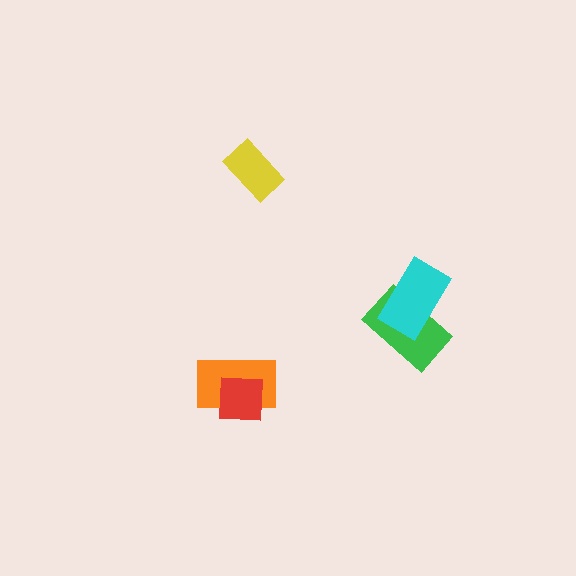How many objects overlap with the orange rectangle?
1 object overlaps with the orange rectangle.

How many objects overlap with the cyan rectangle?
1 object overlaps with the cyan rectangle.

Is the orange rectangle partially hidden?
Yes, it is partially covered by another shape.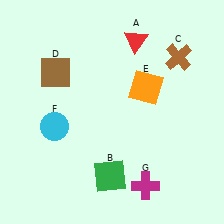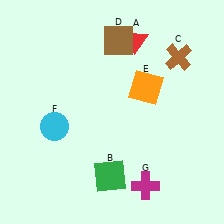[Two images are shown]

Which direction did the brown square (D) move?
The brown square (D) moved right.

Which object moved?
The brown square (D) moved right.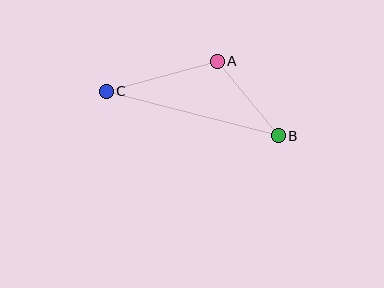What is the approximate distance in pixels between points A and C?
The distance between A and C is approximately 115 pixels.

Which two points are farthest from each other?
Points B and C are farthest from each other.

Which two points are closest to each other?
Points A and B are closest to each other.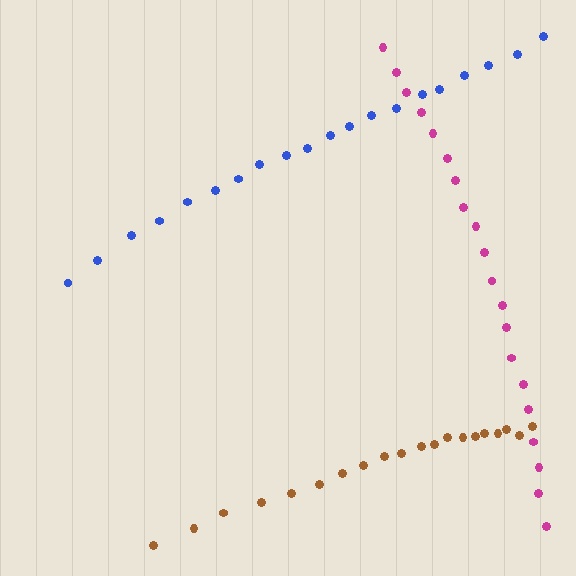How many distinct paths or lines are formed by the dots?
There are 3 distinct paths.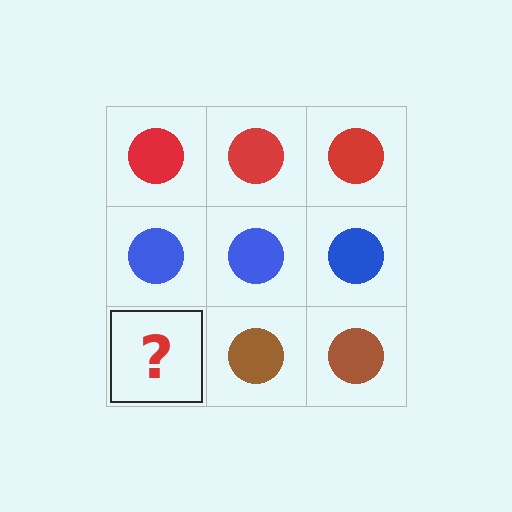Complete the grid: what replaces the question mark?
The question mark should be replaced with a brown circle.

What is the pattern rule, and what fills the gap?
The rule is that each row has a consistent color. The gap should be filled with a brown circle.